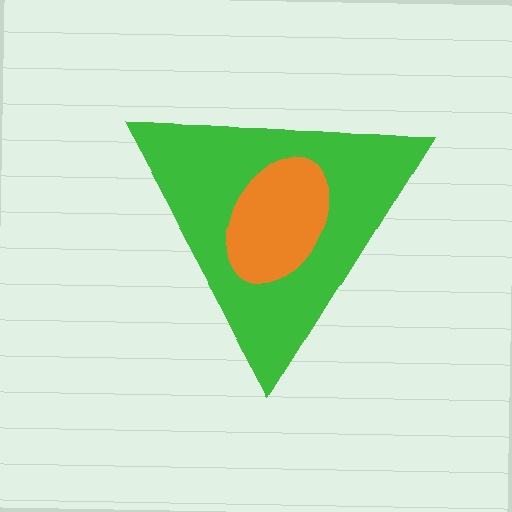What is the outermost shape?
The green triangle.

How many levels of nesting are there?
2.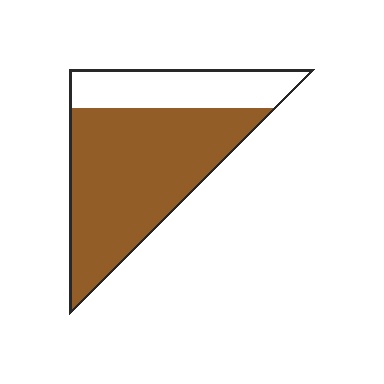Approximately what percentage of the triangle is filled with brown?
Approximately 70%.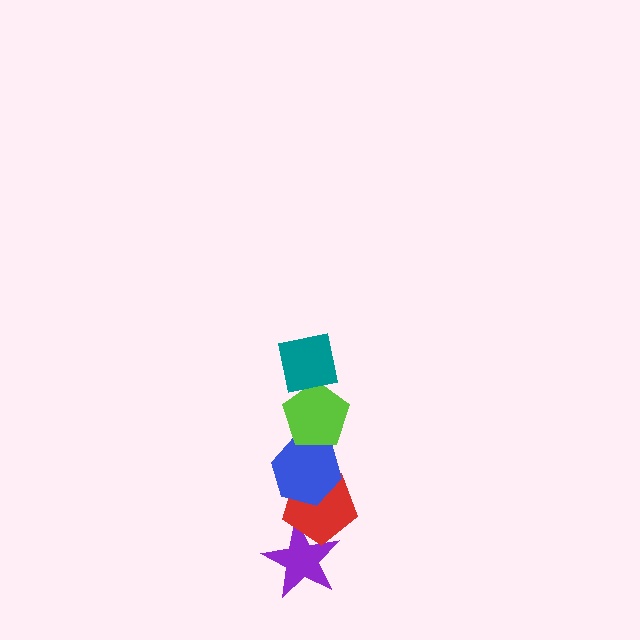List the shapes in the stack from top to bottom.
From top to bottom: the teal square, the lime pentagon, the blue hexagon, the red pentagon, the purple star.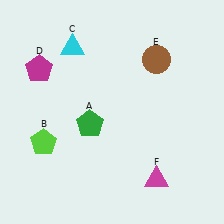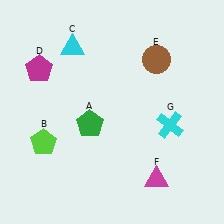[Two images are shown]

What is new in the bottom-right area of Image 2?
A cyan cross (G) was added in the bottom-right area of Image 2.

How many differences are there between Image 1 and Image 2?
There is 1 difference between the two images.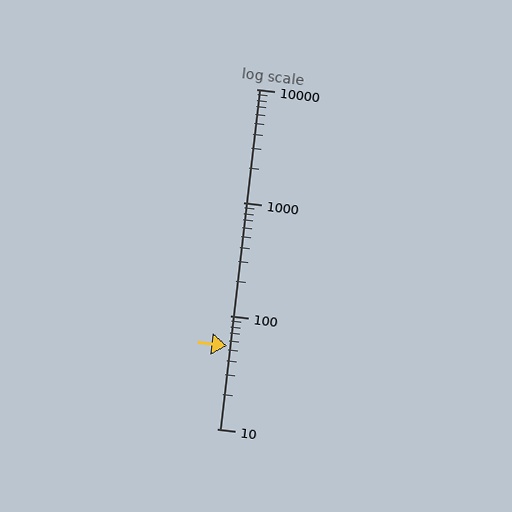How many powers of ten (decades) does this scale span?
The scale spans 3 decades, from 10 to 10000.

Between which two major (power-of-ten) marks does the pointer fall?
The pointer is between 10 and 100.